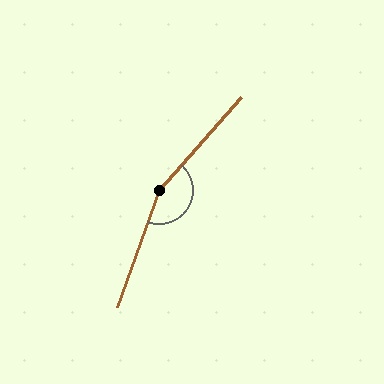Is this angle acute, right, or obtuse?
It is obtuse.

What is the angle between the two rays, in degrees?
Approximately 158 degrees.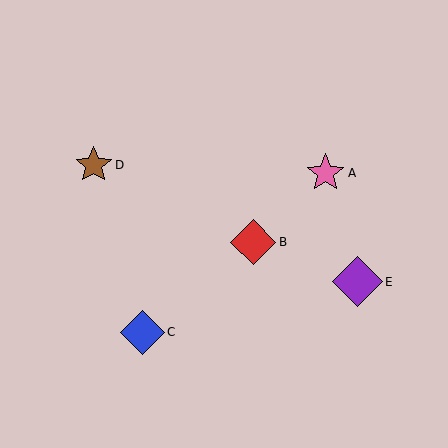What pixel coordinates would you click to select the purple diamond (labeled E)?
Click at (357, 282) to select the purple diamond E.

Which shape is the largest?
The purple diamond (labeled E) is the largest.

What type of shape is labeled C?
Shape C is a blue diamond.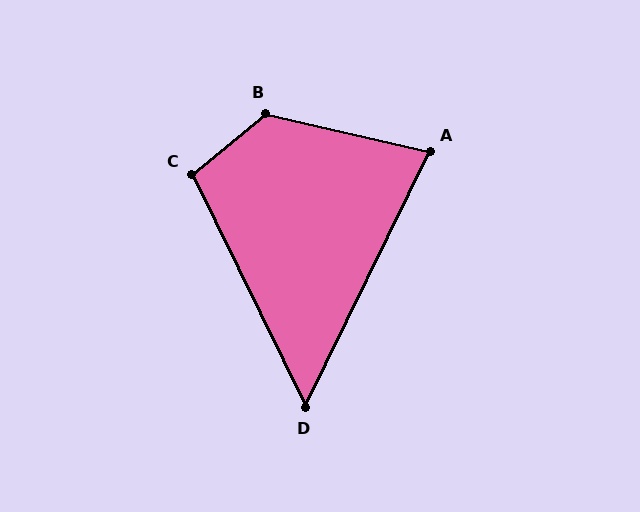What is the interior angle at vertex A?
Approximately 77 degrees (acute).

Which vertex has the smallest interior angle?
D, at approximately 52 degrees.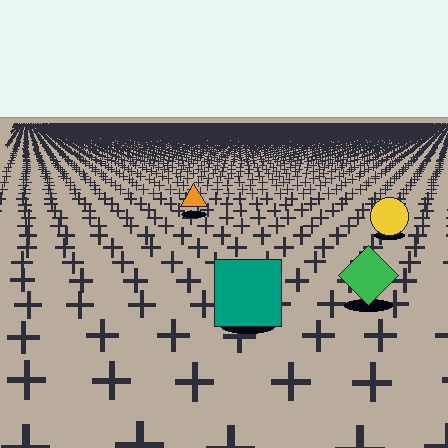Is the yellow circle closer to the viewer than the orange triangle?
Yes. The yellow circle is closer — you can tell from the texture gradient: the ground texture is coarser near it.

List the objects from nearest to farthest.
From nearest to farthest: the teal square, the green diamond, the yellow circle, the orange triangle.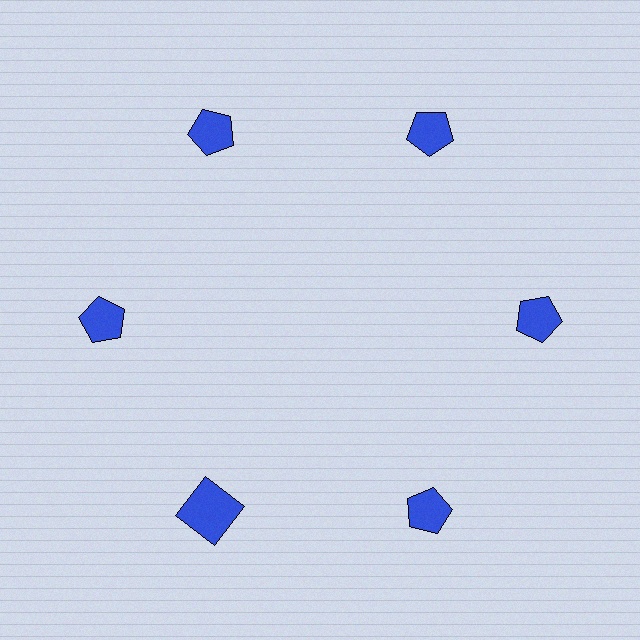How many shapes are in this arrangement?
There are 6 shapes arranged in a ring pattern.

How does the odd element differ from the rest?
It has a different shape: square instead of pentagon.